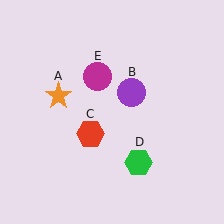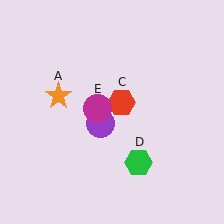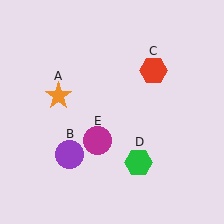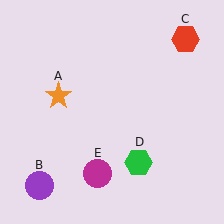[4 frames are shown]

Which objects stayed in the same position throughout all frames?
Orange star (object A) and green hexagon (object D) remained stationary.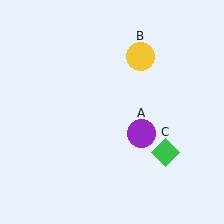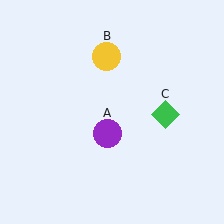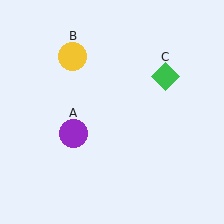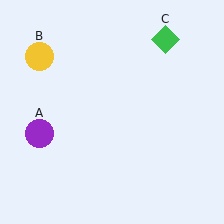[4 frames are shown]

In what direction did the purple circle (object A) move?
The purple circle (object A) moved left.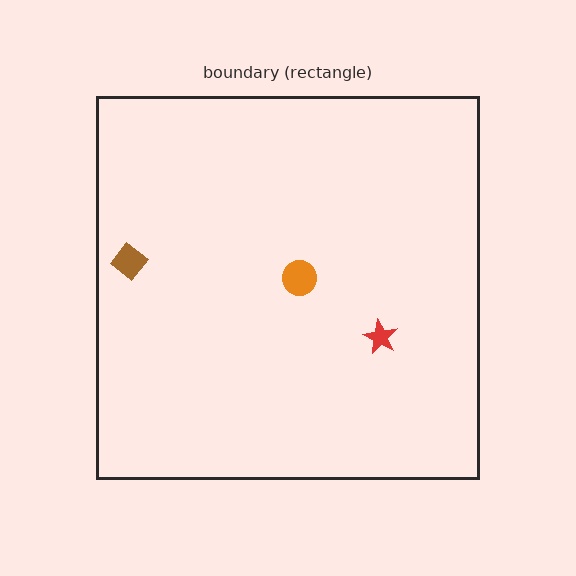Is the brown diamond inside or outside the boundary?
Inside.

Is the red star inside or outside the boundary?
Inside.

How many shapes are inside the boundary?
3 inside, 0 outside.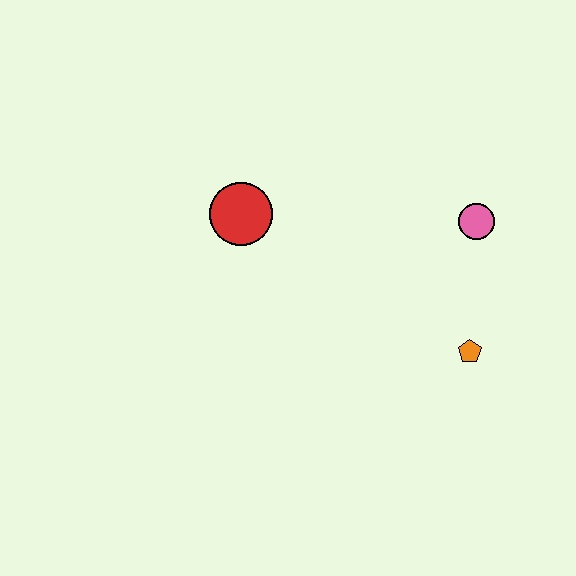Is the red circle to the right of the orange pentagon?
No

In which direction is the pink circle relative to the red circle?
The pink circle is to the right of the red circle.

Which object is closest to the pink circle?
The orange pentagon is closest to the pink circle.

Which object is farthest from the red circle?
The orange pentagon is farthest from the red circle.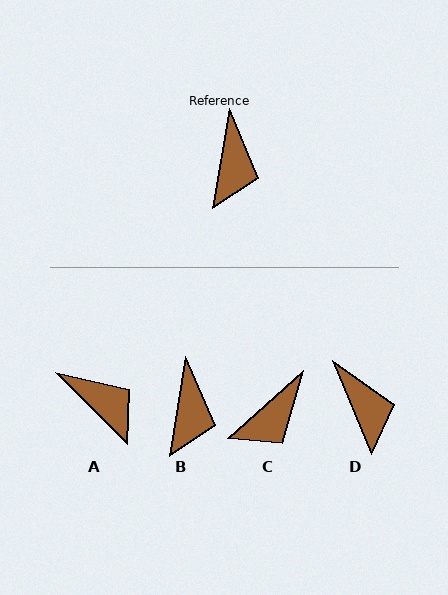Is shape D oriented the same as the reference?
No, it is off by about 32 degrees.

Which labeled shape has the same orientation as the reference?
B.